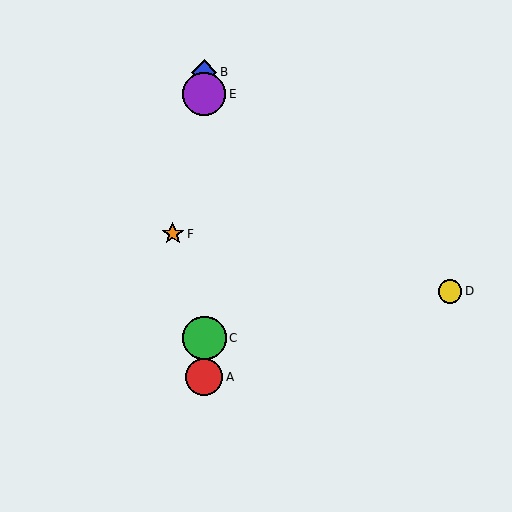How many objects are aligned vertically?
4 objects (A, B, C, E) are aligned vertically.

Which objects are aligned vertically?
Objects A, B, C, E are aligned vertically.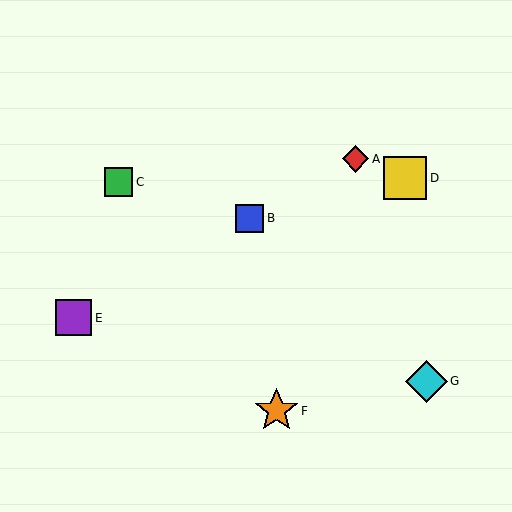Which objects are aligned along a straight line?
Objects A, B, E are aligned along a straight line.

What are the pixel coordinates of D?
Object D is at (405, 178).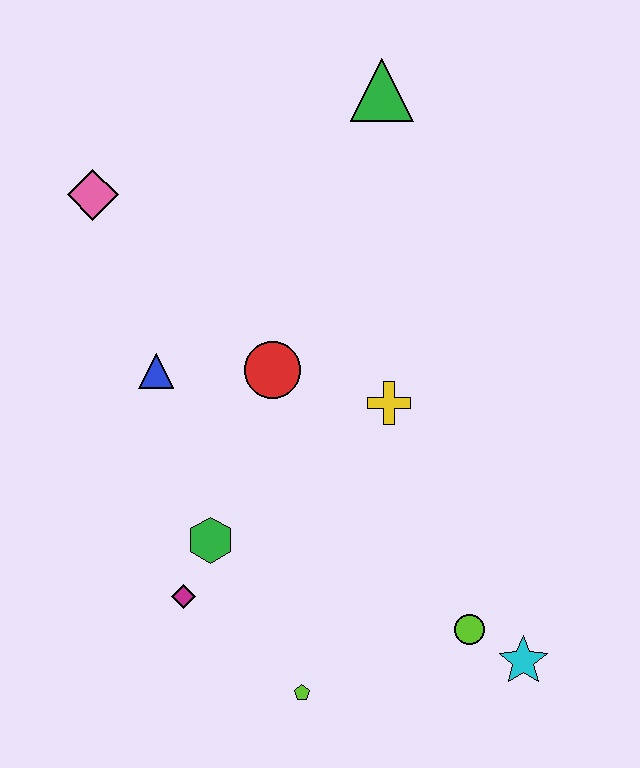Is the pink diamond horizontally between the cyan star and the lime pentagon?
No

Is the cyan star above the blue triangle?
No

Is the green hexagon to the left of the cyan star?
Yes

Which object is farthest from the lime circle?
The pink diamond is farthest from the lime circle.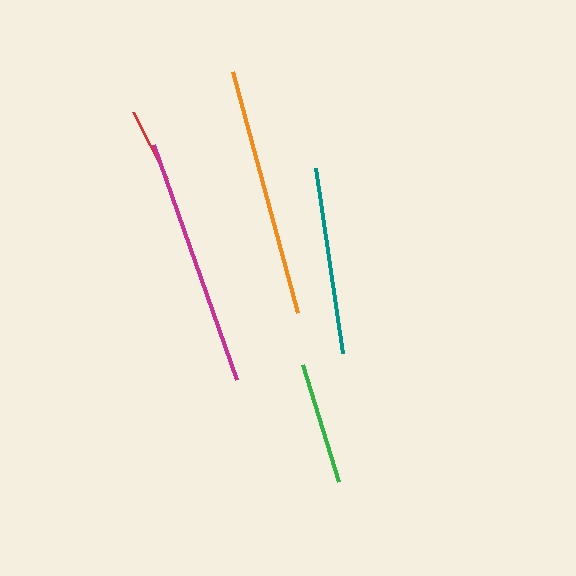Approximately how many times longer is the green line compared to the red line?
The green line is approximately 1.7 times the length of the red line.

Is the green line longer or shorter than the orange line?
The orange line is longer than the green line.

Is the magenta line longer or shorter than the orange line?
The orange line is longer than the magenta line.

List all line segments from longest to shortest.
From longest to shortest: orange, magenta, teal, green, red.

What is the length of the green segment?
The green segment is approximately 123 pixels long.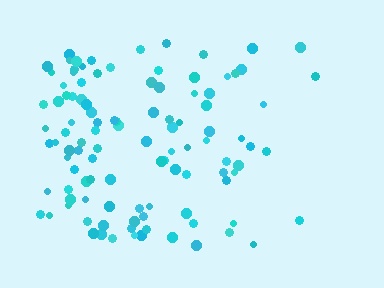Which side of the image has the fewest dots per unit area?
The right.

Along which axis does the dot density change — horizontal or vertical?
Horizontal.